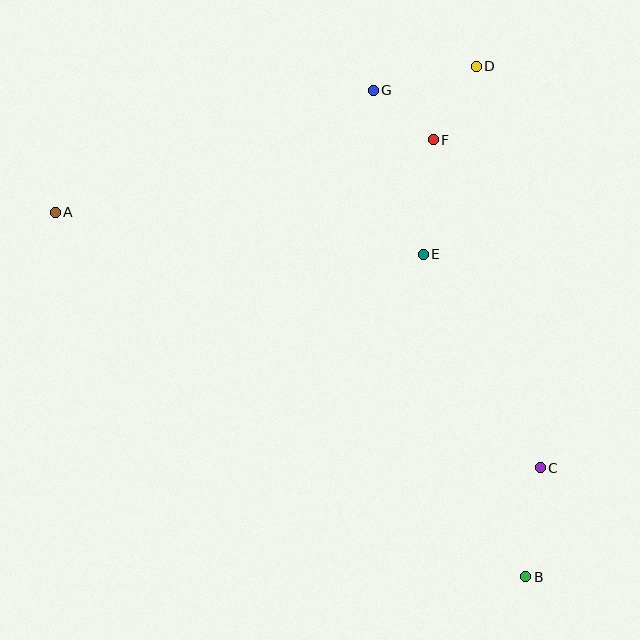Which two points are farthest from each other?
Points A and B are farthest from each other.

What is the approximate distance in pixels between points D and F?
The distance between D and F is approximately 85 pixels.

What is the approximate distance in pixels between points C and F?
The distance between C and F is approximately 345 pixels.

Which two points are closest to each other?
Points F and G are closest to each other.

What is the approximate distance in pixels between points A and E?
The distance between A and E is approximately 370 pixels.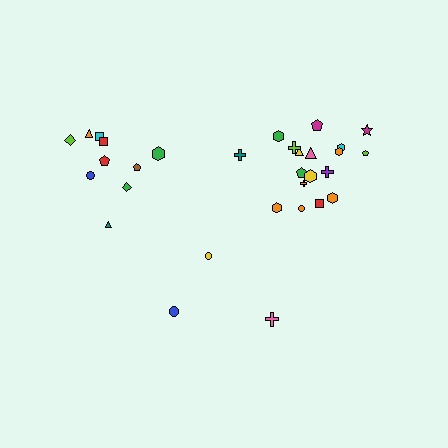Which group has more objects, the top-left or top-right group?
The top-right group.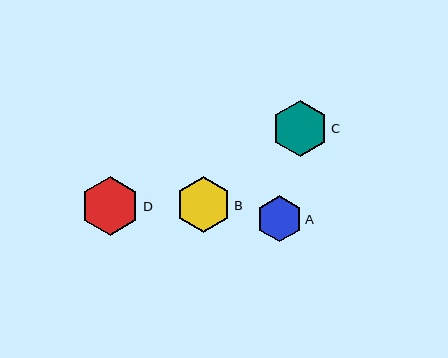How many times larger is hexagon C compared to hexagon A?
Hexagon C is approximately 1.2 times the size of hexagon A.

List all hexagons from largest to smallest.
From largest to smallest: D, C, B, A.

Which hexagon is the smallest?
Hexagon A is the smallest with a size of approximately 46 pixels.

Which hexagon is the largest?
Hexagon D is the largest with a size of approximately 59 pixels.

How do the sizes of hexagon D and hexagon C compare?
Hexagon D and hexagon C are approximately the same size.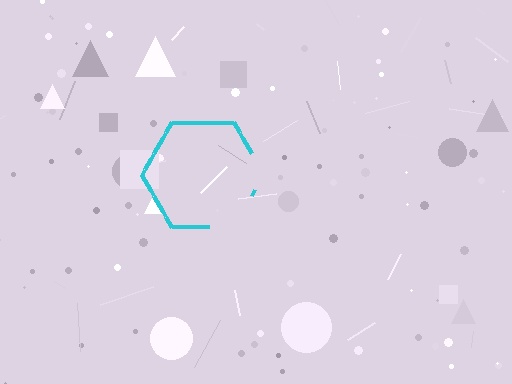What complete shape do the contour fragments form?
The contour fragments form a hexagon.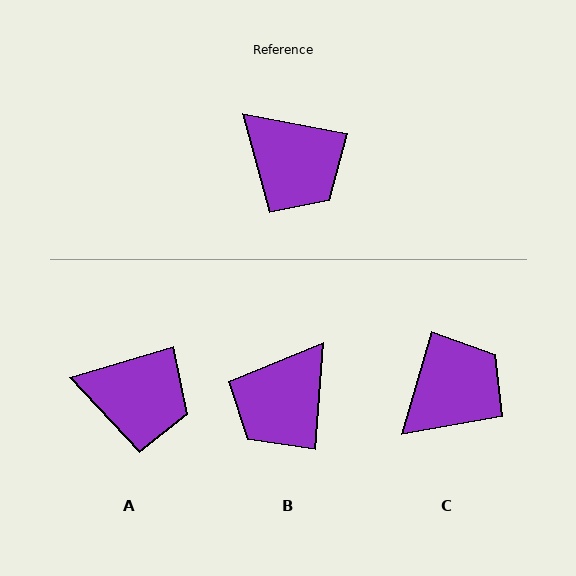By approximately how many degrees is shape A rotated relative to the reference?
Approximately 27 degrees counter-clockwise.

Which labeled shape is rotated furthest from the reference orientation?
C, about 85 degrees away.